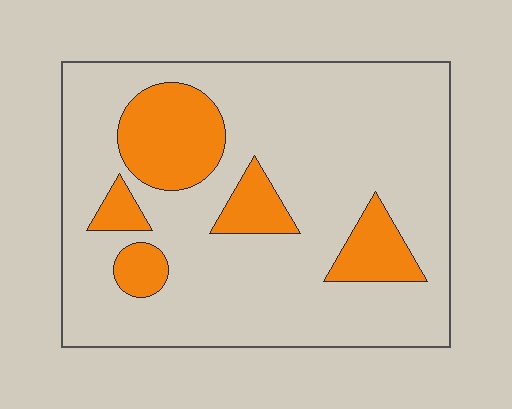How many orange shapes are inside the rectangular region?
5.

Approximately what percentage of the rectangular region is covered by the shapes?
Approximately 20%.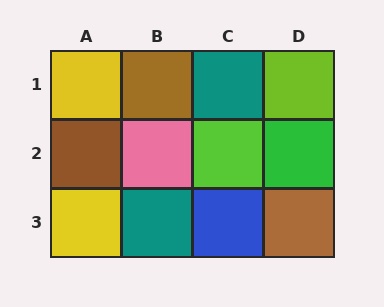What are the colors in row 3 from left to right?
Yellow, teal, blue, brown.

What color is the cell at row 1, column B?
Brown.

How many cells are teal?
2 cells are teal.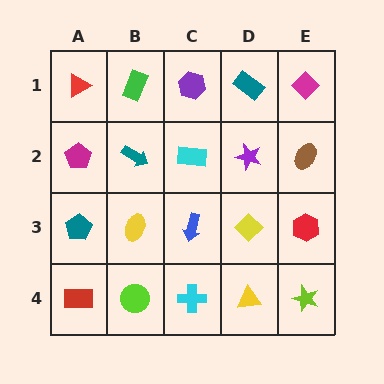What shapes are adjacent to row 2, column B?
A green rectangle (row 1, column B), a yellow ellipse (row 3, column B), a magenta pentagon (row 2, column A), a cyan rectangle (row 2, column C).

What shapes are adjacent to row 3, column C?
A cyan rectangle (row 2, column C), a cyan cross (row 4, column C), a yellow ellipse (row 3, column B), a yellow diamond (row 3, column D).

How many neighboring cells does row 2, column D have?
4.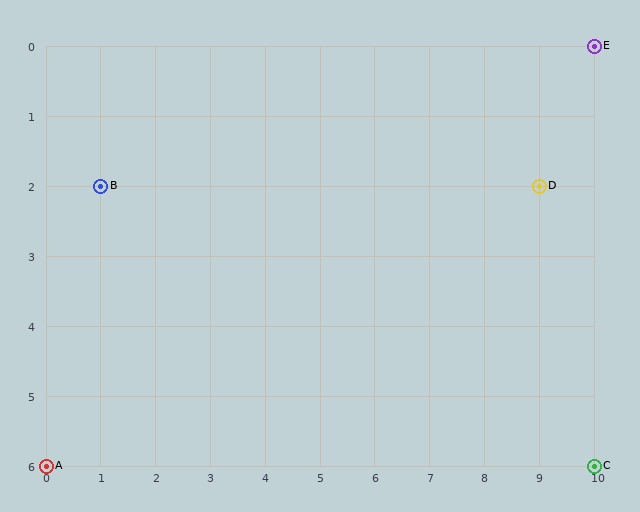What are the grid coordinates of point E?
Point E is at grid coordinates (10, 0).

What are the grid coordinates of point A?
Point A is at grid coordinates (0, 6).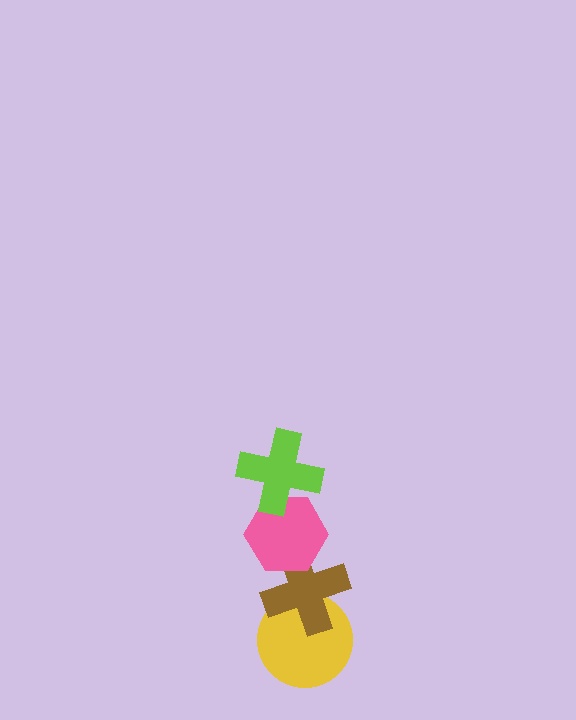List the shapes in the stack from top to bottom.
From top to bottom: the lime cross, the pink hexagon, the brown cross, the yellow circle.